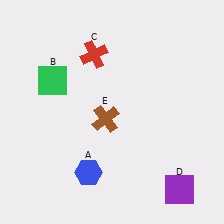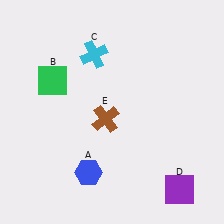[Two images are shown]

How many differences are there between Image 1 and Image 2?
There is 1 difference between the two images.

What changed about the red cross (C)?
In Image 1, C is red. In Image 2, it changed to cyan.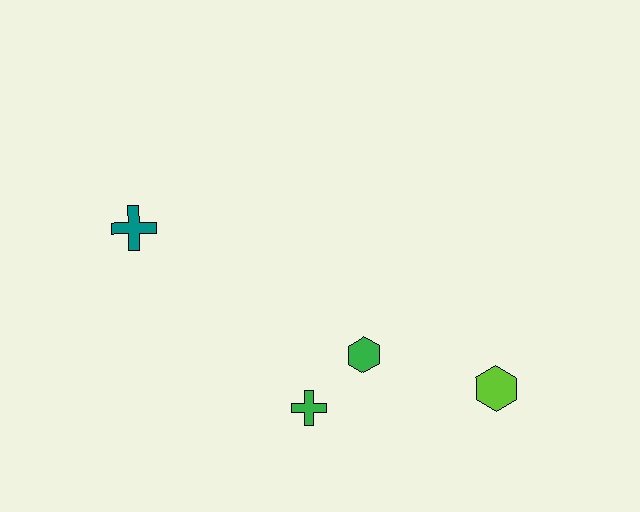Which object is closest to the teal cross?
The green cross is closest to the teal cross.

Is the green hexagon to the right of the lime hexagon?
No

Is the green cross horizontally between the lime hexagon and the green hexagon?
No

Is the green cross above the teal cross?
No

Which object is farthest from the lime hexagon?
The teal cross is farthest from the lime hexagon.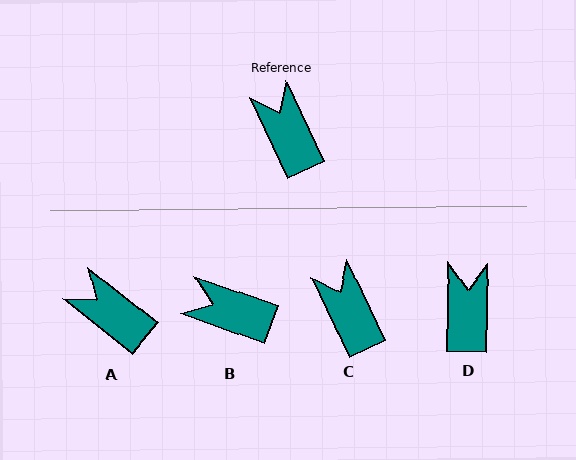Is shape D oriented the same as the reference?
No, it is off by about 27 degrees.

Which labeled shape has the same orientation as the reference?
C.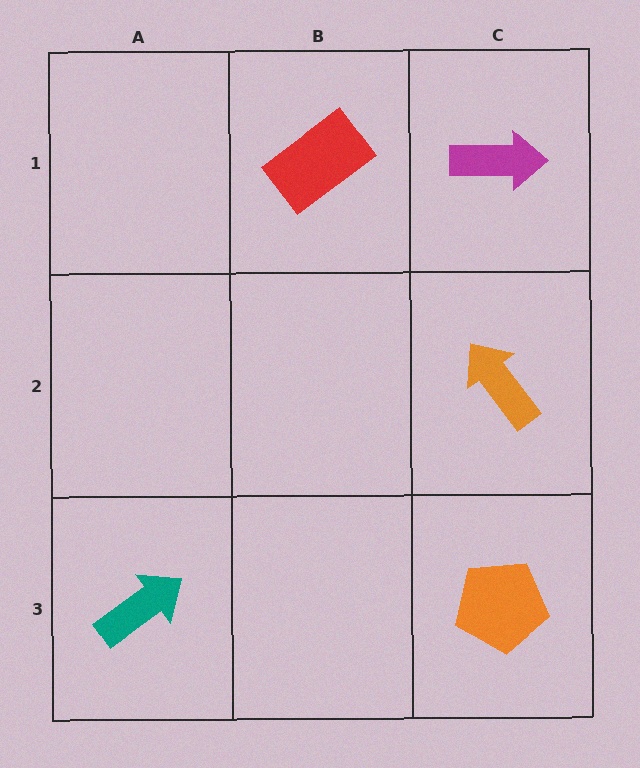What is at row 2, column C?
An orange arrow.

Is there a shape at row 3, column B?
No, that cell is empty.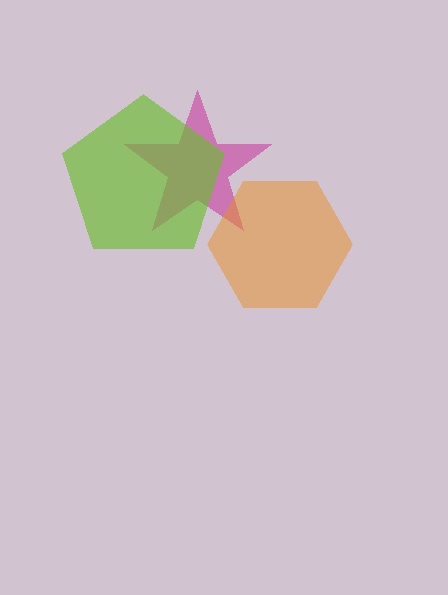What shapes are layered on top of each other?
The layered shapes are: a magenta star, a lime pentagon, an orange hexagon.